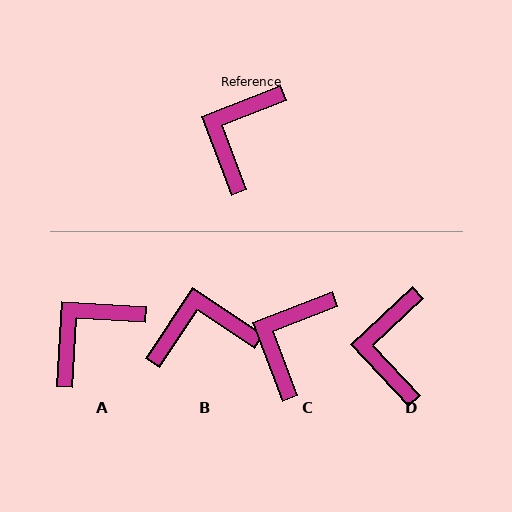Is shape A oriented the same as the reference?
No, it is off by about 24 degrees.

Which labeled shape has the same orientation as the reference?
C.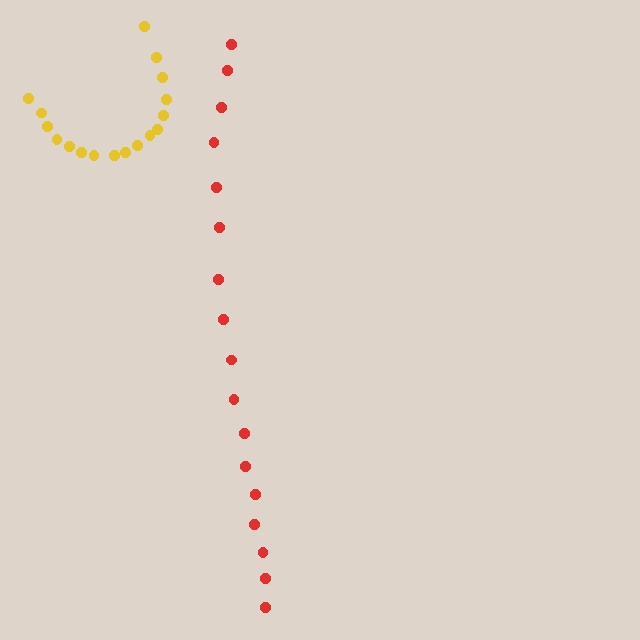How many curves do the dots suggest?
There are 2 distinct paths.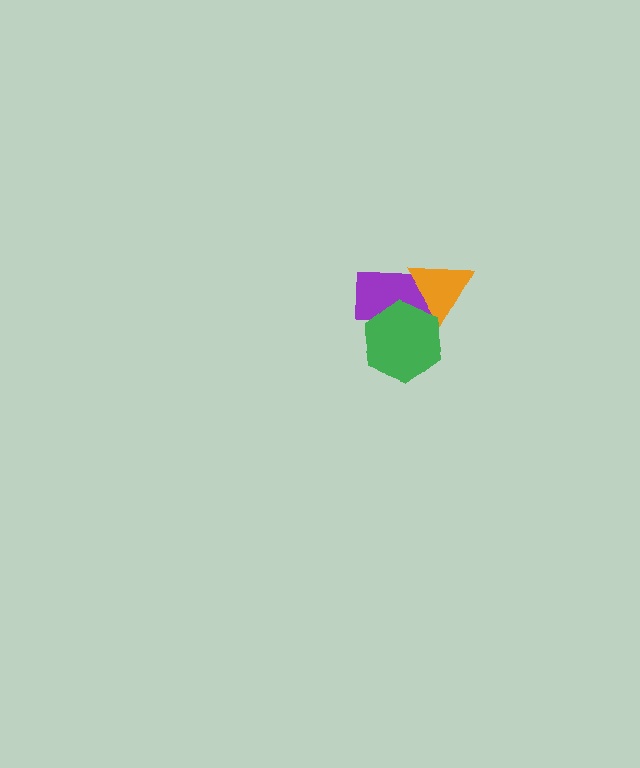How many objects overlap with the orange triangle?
2 objects overlap with the orange triangle.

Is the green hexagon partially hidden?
No, no other shape covers it.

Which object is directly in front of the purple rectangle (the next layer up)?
The orange triangle is directly in front of the purple rectangle.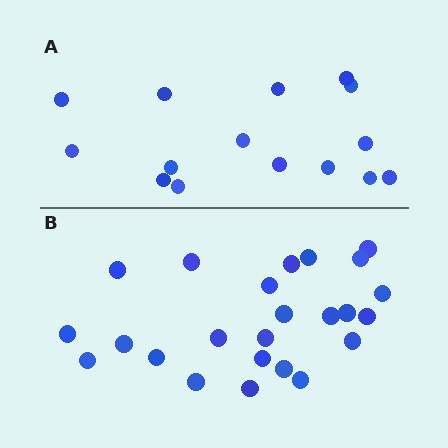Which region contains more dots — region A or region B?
Region B (the bottom region) has more dots.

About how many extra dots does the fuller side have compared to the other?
Region B has roughly 8 or so more dots than region A.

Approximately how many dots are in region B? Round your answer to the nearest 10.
About 20 dots. (The exact count is 24, which rounds to 20.)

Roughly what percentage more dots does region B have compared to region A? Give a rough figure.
About 60% more.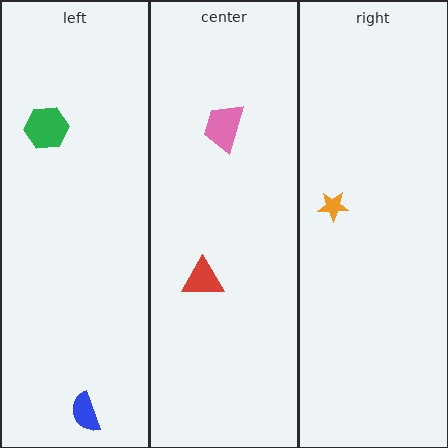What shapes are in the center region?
The pink trapezoid, the red triangle.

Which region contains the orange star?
The right region.